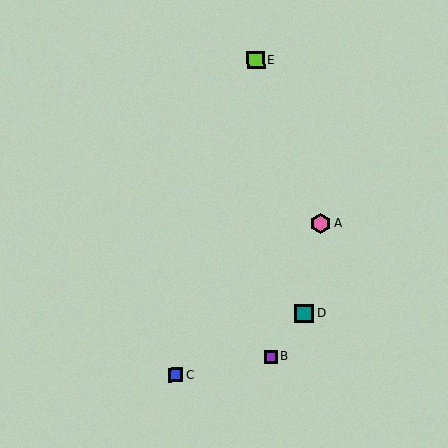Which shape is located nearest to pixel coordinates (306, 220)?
The pink hexagon (labeled A) at (321, 224) is nearest to that location.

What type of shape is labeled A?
Shape A is a pink hexagon.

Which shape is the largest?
The pink hexagon (labeled A) is the largest.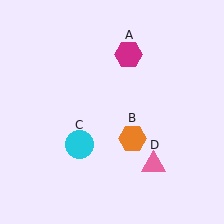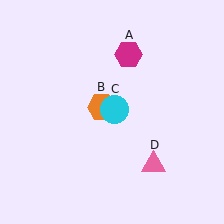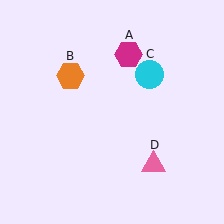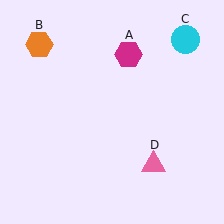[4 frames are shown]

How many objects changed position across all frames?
2 objects changed position: orange hexagon (object B), cyan circle (object C).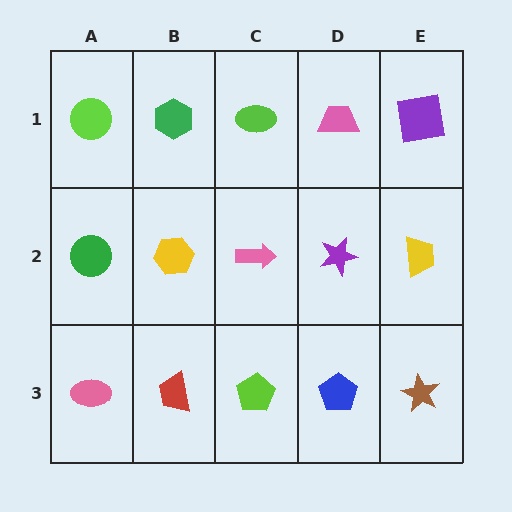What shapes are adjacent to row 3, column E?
A yellow trapezoid (row 2, column E), a blue pentagon (row 3, column D).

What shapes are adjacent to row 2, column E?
A purple square (row 1, column E), a brown star (row 3, column E), a purple star (row 2, column D).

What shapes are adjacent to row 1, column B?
A yellow hexagon (row 2, column B), a lime circle (row 1, column A), a lime ellipse (row 1, column C).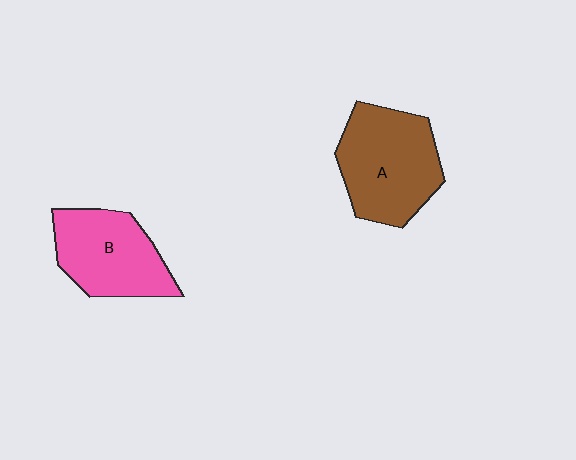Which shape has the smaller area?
Shape B (pink).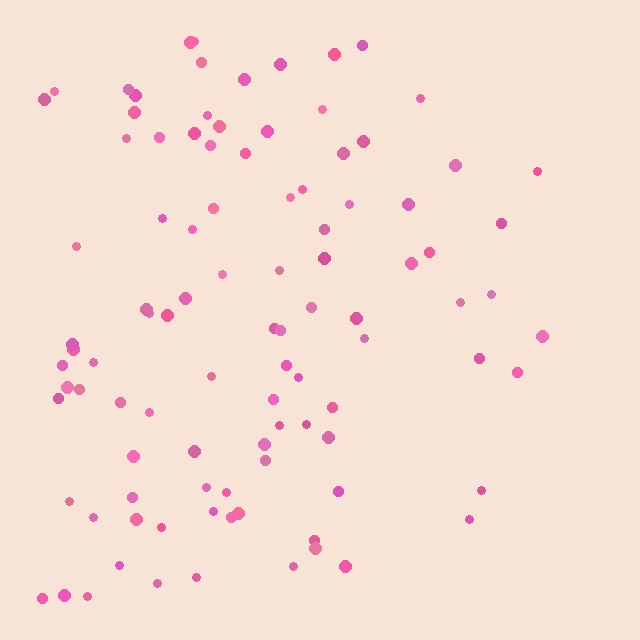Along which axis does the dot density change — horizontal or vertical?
Horizontal.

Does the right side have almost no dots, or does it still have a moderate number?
Still a moderate number, just noticeably fewer than the left.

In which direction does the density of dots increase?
From right to left, with the left side densest.